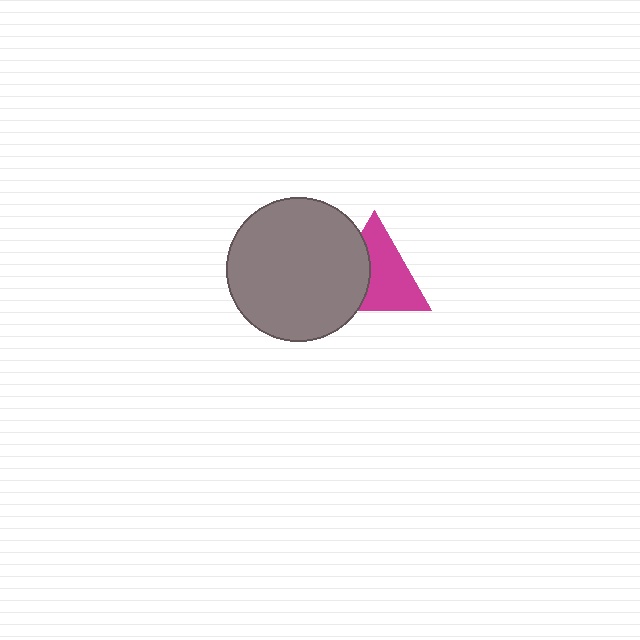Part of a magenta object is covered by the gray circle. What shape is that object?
It is a triangle.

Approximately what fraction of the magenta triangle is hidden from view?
Roughly 38% of the magenta triangle is hidden behind the gray circle.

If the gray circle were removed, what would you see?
You would see the complete magenta triangle.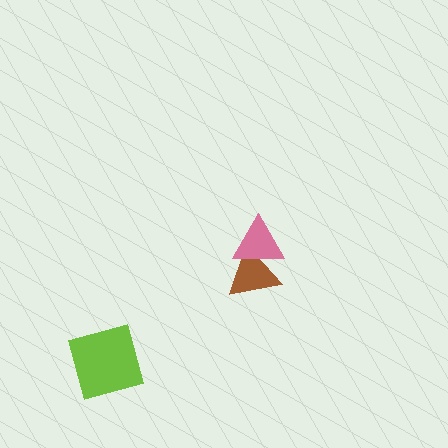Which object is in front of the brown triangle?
The pink triangle is in front of the brown triangle.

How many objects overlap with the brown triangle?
1 object overlaps with the brown triangle.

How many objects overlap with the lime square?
0 objects overlap with the lime square.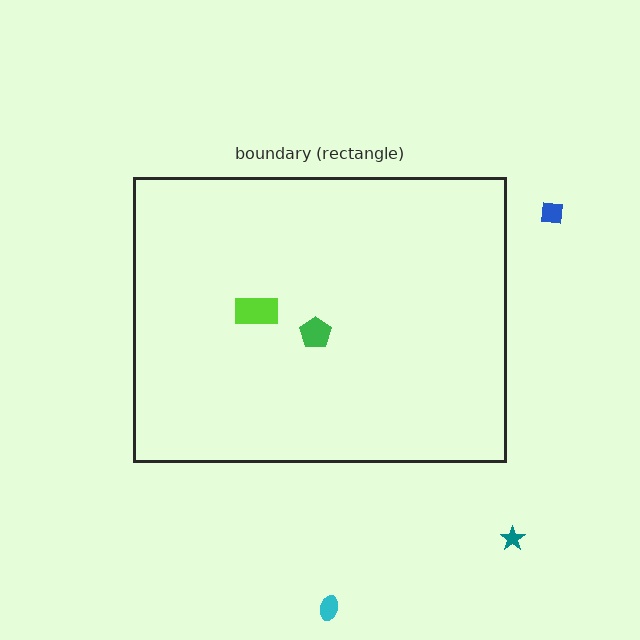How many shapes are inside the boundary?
2 inside, 3 outside.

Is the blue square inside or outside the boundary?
Outside.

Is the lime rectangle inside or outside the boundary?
Inside.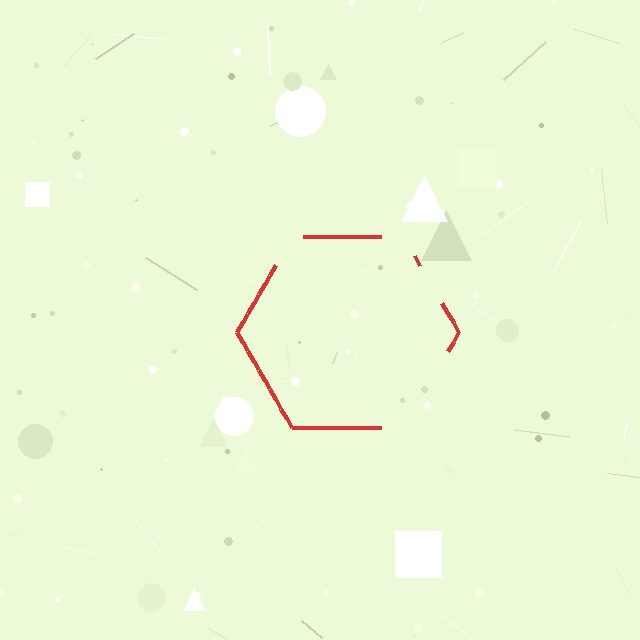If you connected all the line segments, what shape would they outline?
They would outline a hexagon.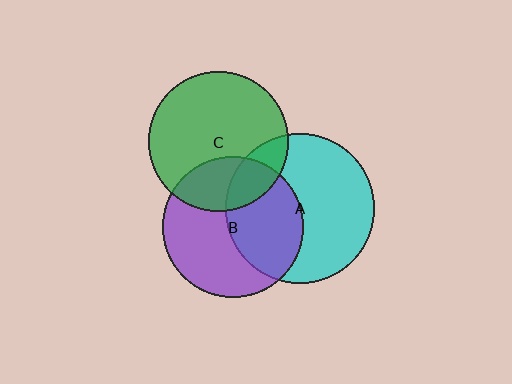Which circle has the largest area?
Circle A (cyan).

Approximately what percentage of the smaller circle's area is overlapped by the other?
Approximately 15%.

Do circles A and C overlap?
Yes.